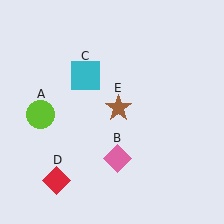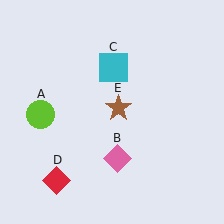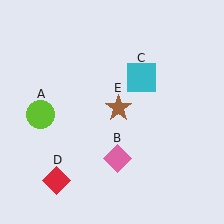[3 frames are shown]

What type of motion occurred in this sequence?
The cyan square (object C) rotated clockwise around the center of the scene.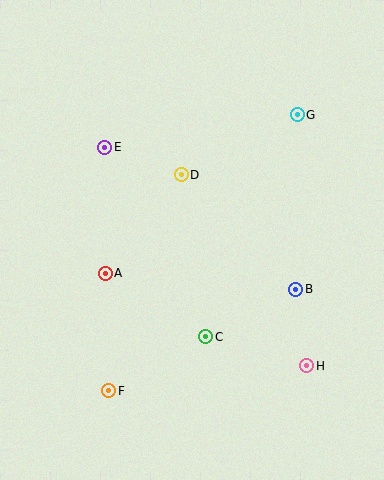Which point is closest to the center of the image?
Point D at (181, 175) is closest to the center.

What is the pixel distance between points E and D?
The distance between E and D is 81 pixels.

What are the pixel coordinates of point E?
Point E is at (105, 147).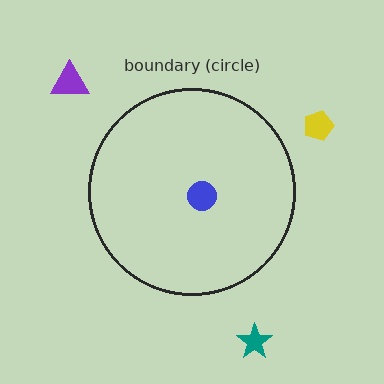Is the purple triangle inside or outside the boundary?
Outside.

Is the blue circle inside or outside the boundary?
Inside.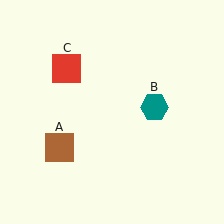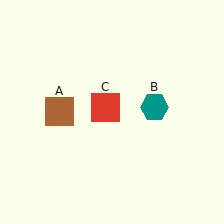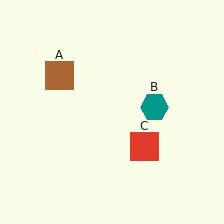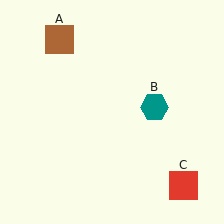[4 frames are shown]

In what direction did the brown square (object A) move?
The brown square (object A) moved up.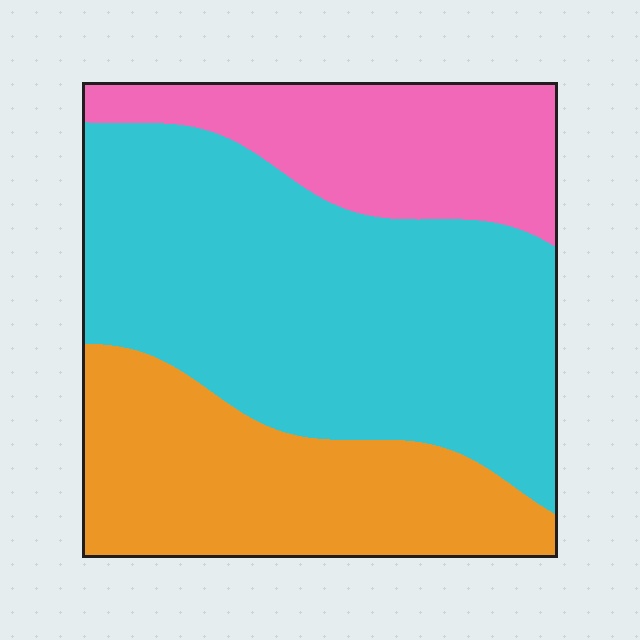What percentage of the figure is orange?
Orange covers around 30% of the figure.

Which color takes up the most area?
Cyan, at roughly 50%.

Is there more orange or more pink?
Orange.